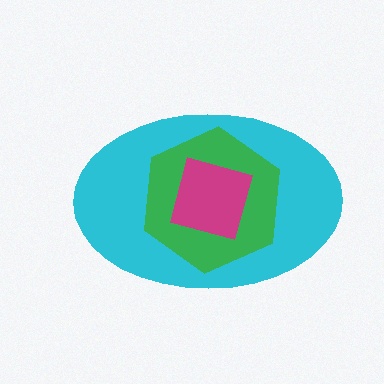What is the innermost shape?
The magenta diamond.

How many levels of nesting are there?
3.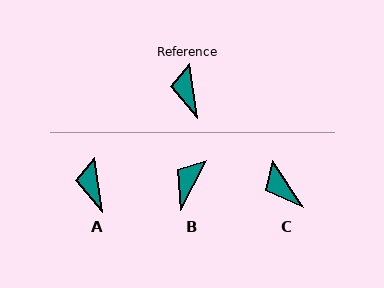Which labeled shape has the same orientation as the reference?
A.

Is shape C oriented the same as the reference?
No, it is off by about 25 degrees.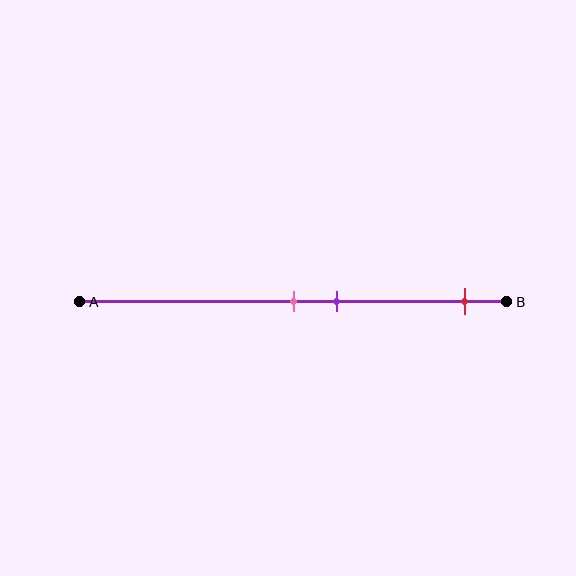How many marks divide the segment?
There are 3 marks dividing the segment.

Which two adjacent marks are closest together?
The pink and purple marks are the closest adjacent pair.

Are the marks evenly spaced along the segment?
No, the marks are not evenly spaced.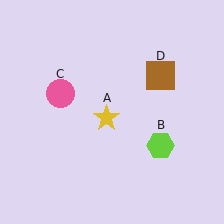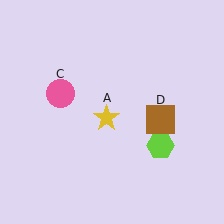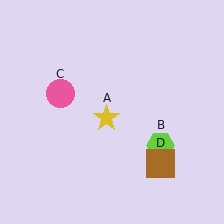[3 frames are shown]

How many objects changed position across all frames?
1 object changed position: brown square (object D).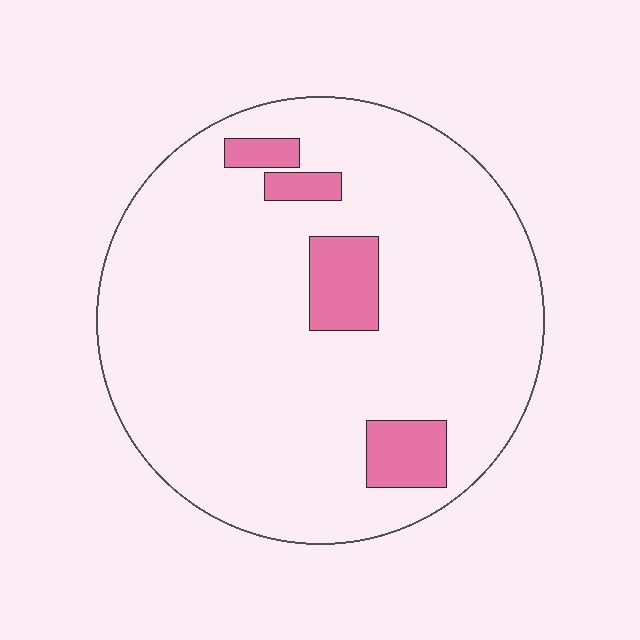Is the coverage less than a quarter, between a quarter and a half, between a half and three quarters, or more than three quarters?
Less than a quarter.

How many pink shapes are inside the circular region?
4.